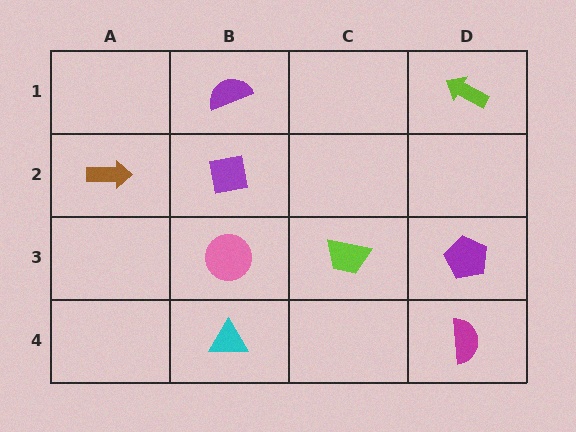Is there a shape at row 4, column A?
No, that cell is empty.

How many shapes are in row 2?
2 shapes.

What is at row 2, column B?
A purple square.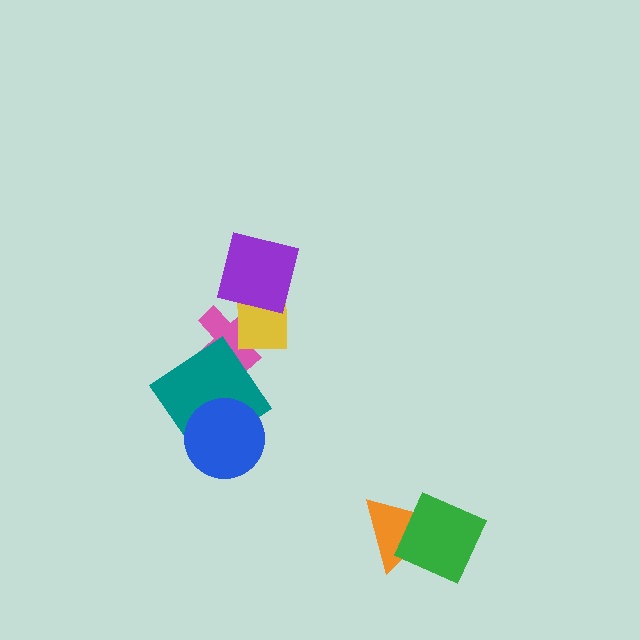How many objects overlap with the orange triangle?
1 object overlaps with the orange triangle.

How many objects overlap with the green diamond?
1 object overlaps with the green diamond.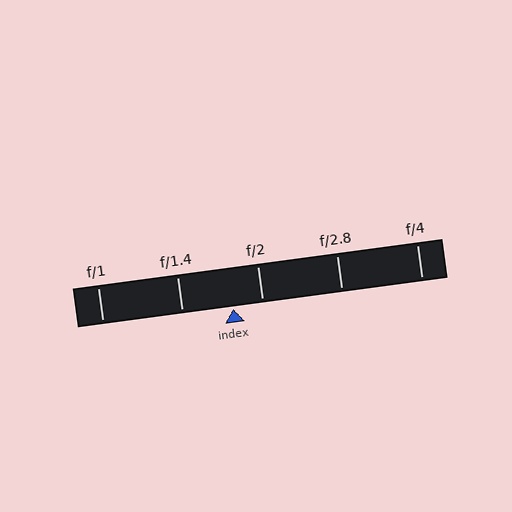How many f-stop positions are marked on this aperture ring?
There are 5 f-stop positions marked.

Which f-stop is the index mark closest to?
The index mark is closest to f/2.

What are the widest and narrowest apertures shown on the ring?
The widest aperture shown is f/1 and the narrowest is f/4.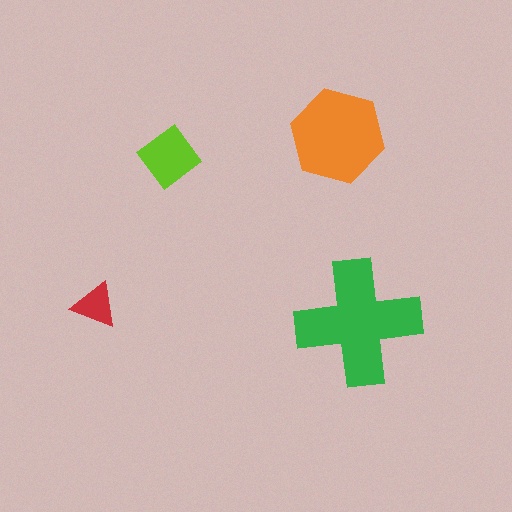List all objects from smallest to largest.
The red triangle, the lime diamond, the orange hexagon, the green cross.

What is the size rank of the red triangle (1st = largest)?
4th.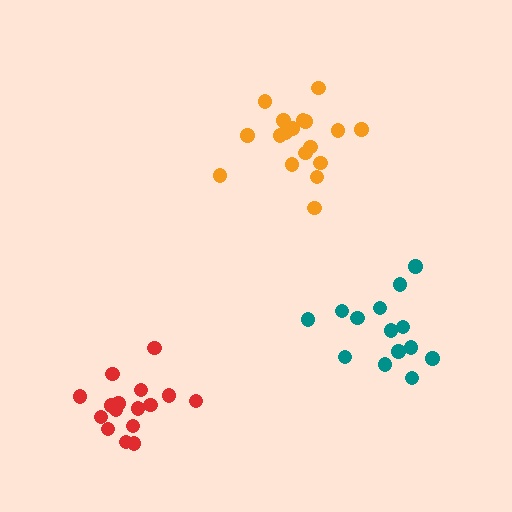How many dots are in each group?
Group 1: 18 dots, Group 2: 16 dots, Group 3: 14 dots (48 total).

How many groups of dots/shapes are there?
There are 3 groups.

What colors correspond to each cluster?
The clusters are colored: orange, red, teal.